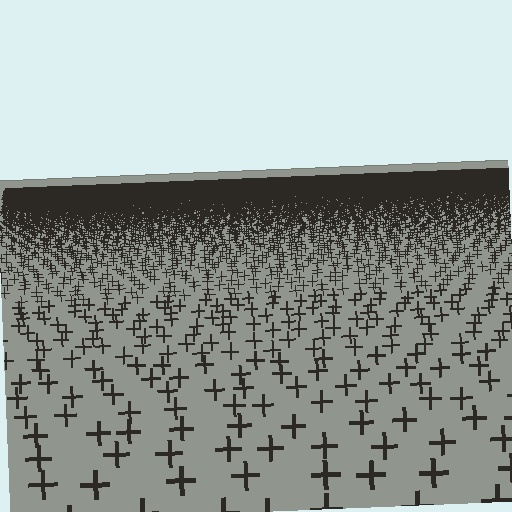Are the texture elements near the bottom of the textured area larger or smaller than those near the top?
Larger. Near the bottom, elements are closer to the viewer and appear at a bigger on-screen size.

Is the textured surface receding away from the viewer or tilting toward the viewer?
The surface is receding away from the viewer. Texture elements get smaller and denser toward the top.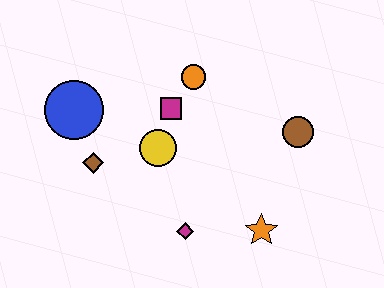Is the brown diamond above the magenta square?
No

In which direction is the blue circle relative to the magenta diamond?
The blue circle is above the magenta diamond.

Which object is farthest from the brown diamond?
The brown circle is farthest from the brown diamond.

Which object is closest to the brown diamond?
The blue circle is closest to the brown diamond.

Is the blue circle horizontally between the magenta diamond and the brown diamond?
No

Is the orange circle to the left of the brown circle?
Yes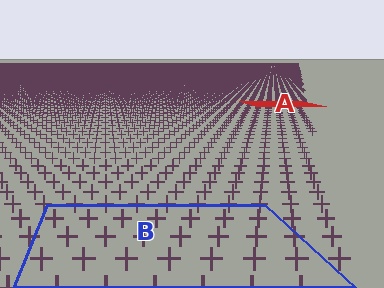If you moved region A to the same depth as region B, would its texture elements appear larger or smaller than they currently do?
They would appear larger. At a closer depth, the same texture elements are projected at a bigger on-screen size.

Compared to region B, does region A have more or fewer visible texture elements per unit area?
Region A has more texture elements per unit area — they are packed more densely because it is farther away.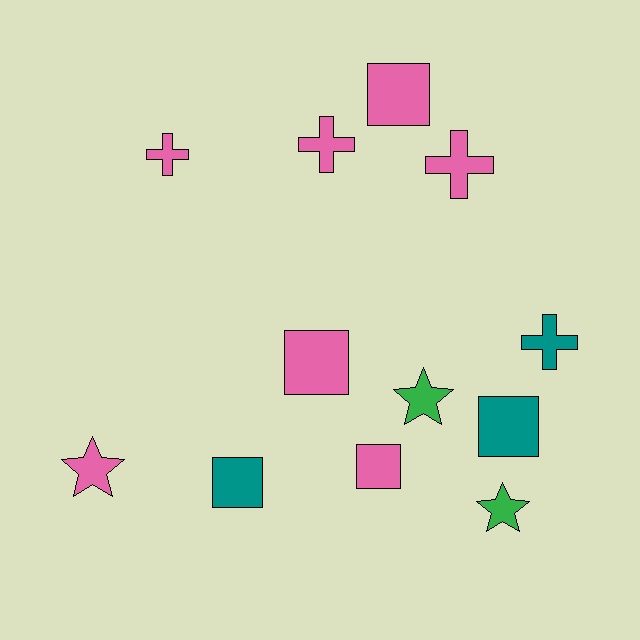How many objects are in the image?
There are 12 objects.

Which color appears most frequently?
Pink, with 7 objects.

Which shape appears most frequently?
Square, with 5 objects.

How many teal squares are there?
There are 2 teal squares.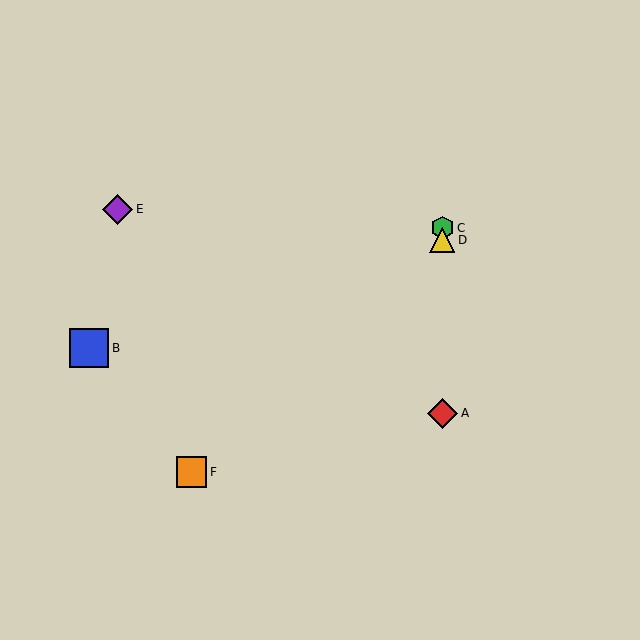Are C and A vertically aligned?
Yes, both are at x≈442.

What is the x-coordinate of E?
Object E is at x≈118.